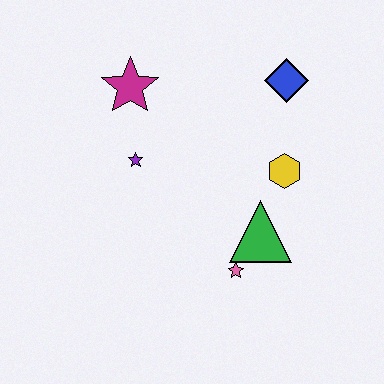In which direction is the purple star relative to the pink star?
The purple star is above the pink star.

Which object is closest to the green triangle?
The pink star is closest to the green triangle.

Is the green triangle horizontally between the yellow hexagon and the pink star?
Yes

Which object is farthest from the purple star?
The blue diamond is farthest from the purple star.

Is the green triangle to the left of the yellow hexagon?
Yes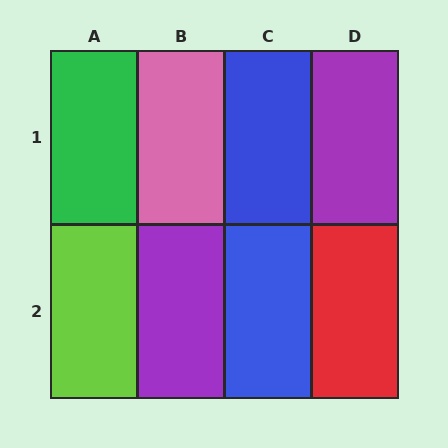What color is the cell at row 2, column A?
Lime.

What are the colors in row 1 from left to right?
Green, pink, blue, purple.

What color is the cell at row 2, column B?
Purple.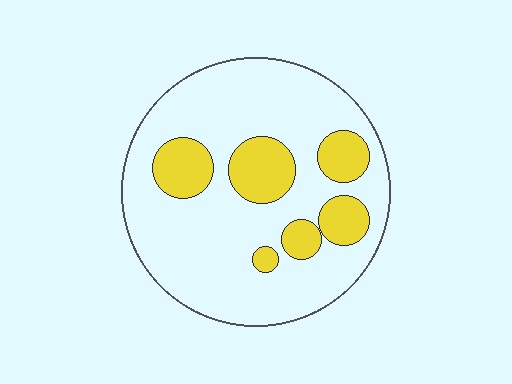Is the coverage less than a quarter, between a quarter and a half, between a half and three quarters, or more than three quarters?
Less than a quarter.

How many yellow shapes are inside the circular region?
6.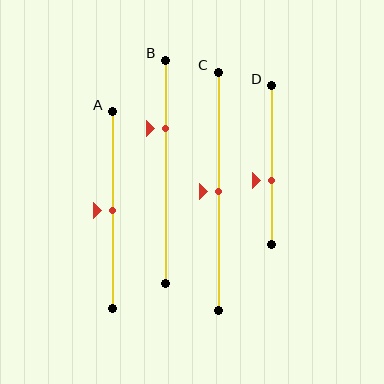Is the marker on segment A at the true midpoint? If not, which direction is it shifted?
Yes, the marker on segment A is at the true midpoint.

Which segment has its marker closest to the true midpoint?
Segment A has its marker closest to the true midpoint.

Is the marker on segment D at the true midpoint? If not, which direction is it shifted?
No, the marker on segment D is shifted downward by about 10% of the segment length.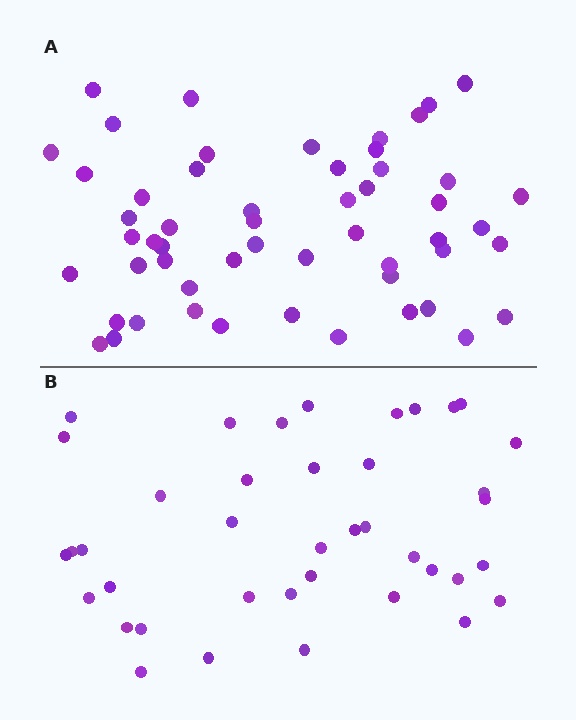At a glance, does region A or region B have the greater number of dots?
Region A (the top region) has more dots.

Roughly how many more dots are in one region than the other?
Region A has approximately 15 more dots than region B.